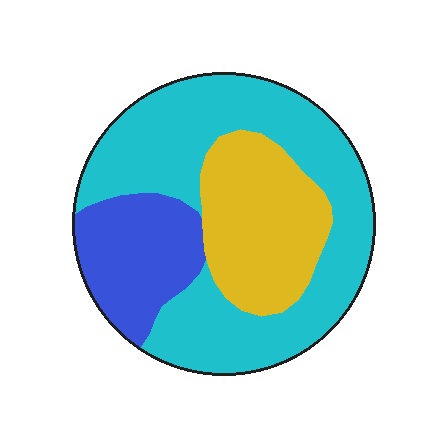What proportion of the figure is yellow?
Yellow covers around 25% of the figure.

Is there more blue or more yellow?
Yellow.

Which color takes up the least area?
Blue, at roughly 20%.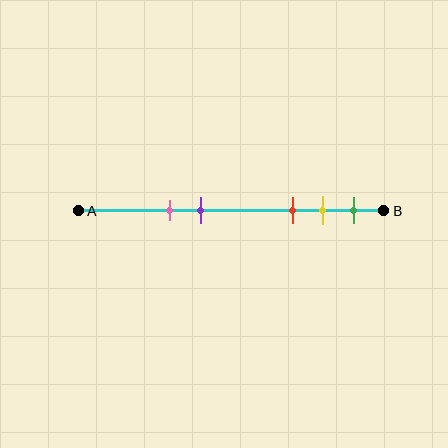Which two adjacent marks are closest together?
The yellow and green marks are the closest adjacent pair.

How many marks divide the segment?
There are 5 marks dividing the segment.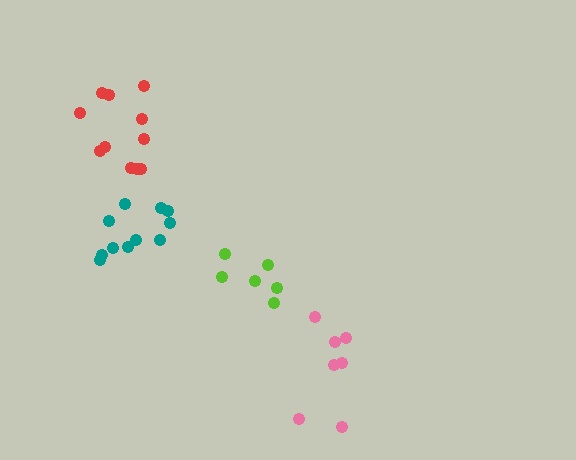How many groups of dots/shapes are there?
There are 4 groups.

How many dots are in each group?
Group 1: 11 dots, Group 2: 11 dots, Group 3: 7 dots, Group 4: 6 dots (35 total).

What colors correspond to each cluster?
The clusters are colored: teal, red, pink, lime.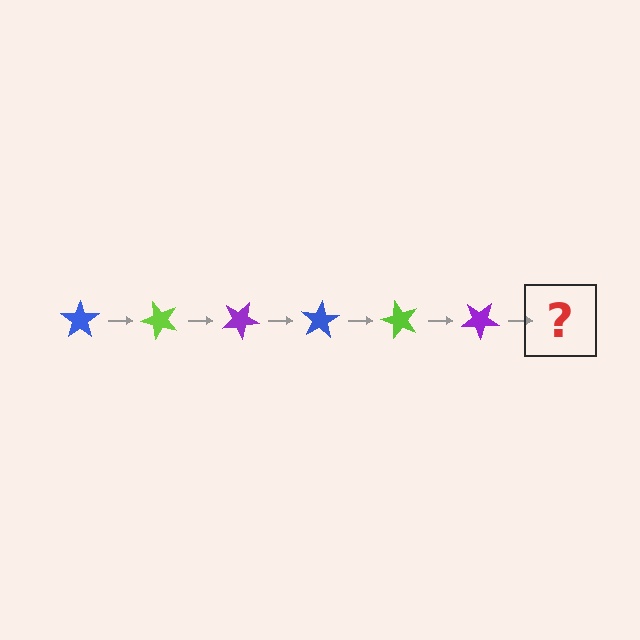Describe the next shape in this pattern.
It should be a blue star, rotated 300 degrees from the start.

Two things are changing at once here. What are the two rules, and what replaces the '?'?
The two rules are that it rotates 50 degrees each step and the color cycles through blue, lime, and purple. The '?' should be a blue star, rotated 300 degrees from the start.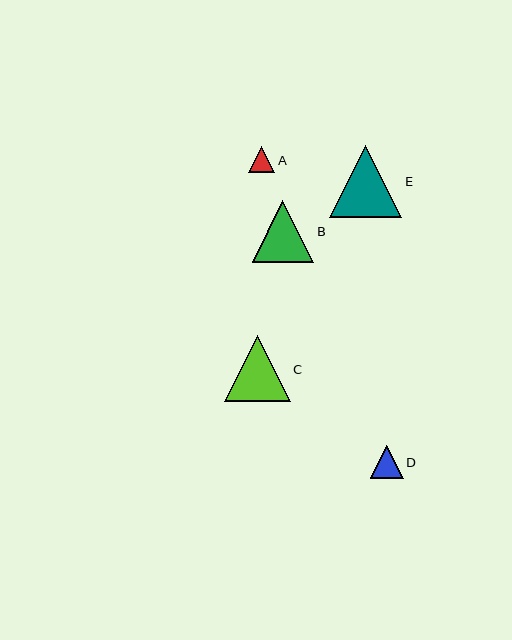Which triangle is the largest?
Triangle E is the largest with a size of approximately 73 pixels.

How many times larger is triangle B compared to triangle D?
Triangle B is approximately 1.9 times the size of triangle D.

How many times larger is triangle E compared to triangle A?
Triangle E is approximately 2.7 times the size of triangle A.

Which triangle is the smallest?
Triangle A is the smallest with a size of approximately 27 pixels.